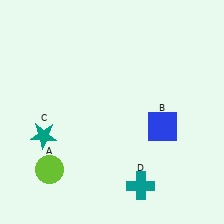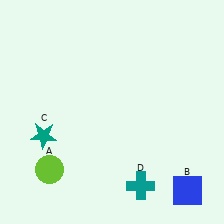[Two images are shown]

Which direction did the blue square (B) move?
The blue square (B) moved down.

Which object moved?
The blue square (B) moved down.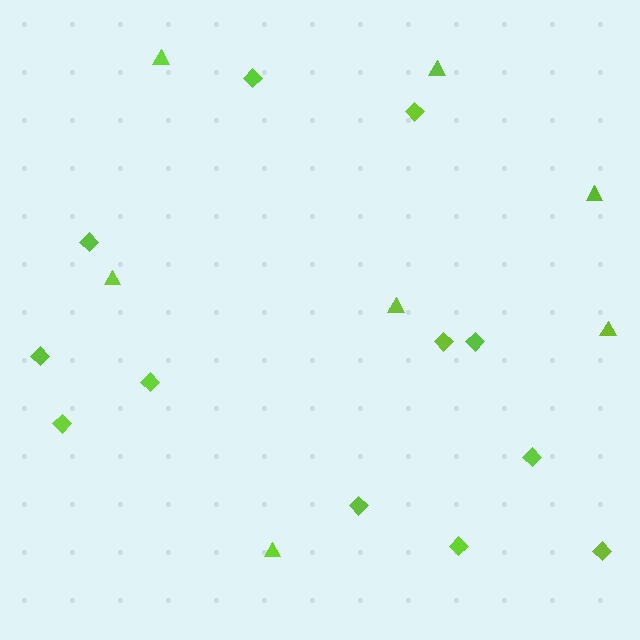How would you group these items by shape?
There are 2 groups: one group of diamonds (12) and one group of triangles (7).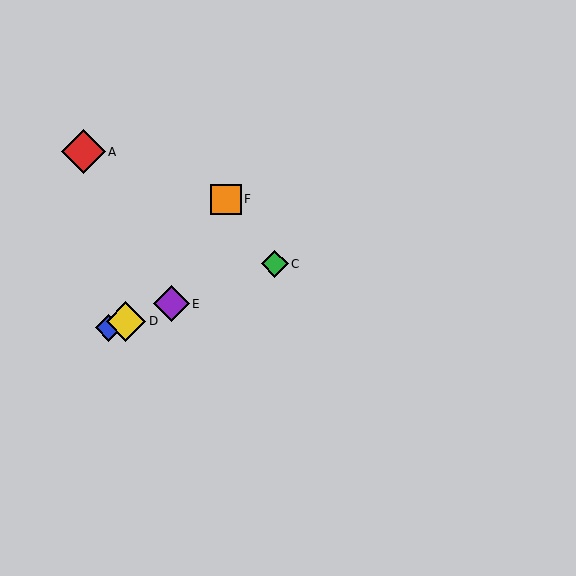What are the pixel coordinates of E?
Object E is at (171, 304).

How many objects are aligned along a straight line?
4 objects (B, C, D, E) are aligned along a straight line.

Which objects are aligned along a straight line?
Objects B, C, D, E are aligned along a straight line.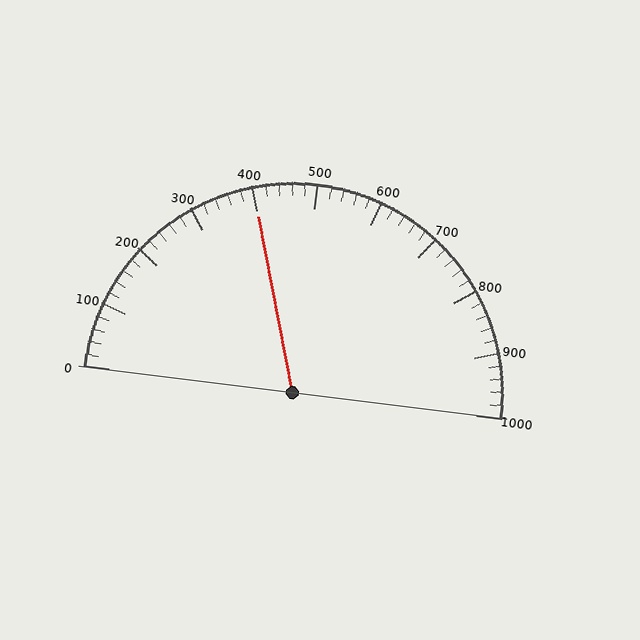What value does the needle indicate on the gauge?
The needle indicates approximately 400.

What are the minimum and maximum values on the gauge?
The gauge ranges from 0 to 1000.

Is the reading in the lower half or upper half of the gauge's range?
The reading is in the lower half of the range (0 to 1000).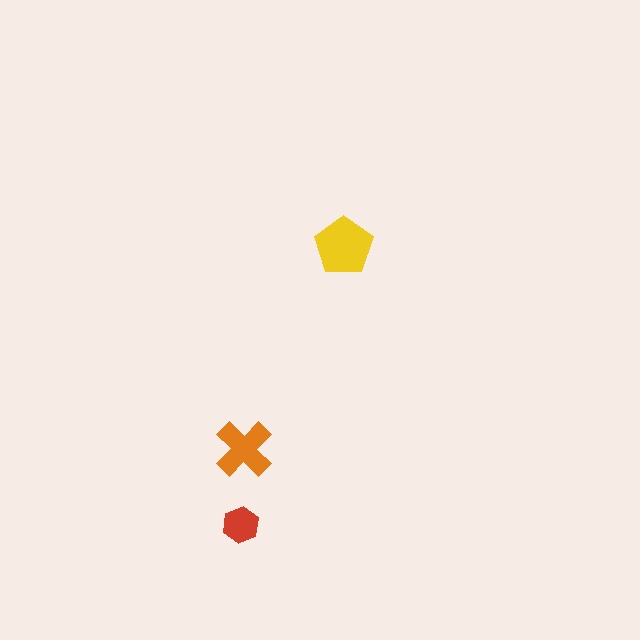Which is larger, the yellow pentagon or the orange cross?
The yellow pentagon.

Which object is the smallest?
The red hexagon.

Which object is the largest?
The yellow pentagon.